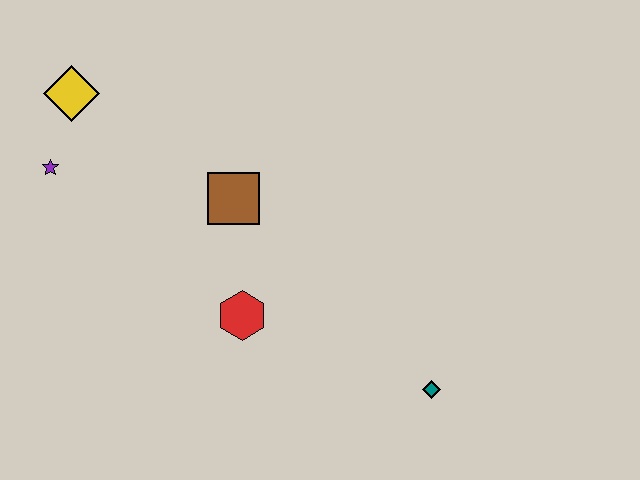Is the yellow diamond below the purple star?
No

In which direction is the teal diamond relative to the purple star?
The teal diamond is to the right of the purple star.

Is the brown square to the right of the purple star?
Yes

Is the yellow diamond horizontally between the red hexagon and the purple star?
Yes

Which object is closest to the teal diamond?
The red hexagon is closest to the teal diamond.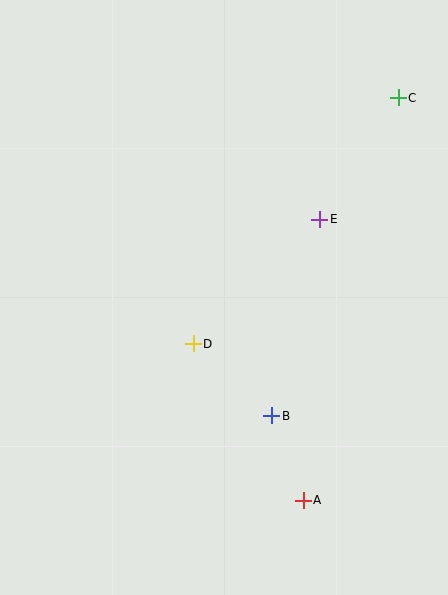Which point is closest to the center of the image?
Point D at (193, 344) is closest to the center.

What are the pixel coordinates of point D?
Point D is at (193, 344).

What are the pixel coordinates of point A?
Point A is at (303, 500).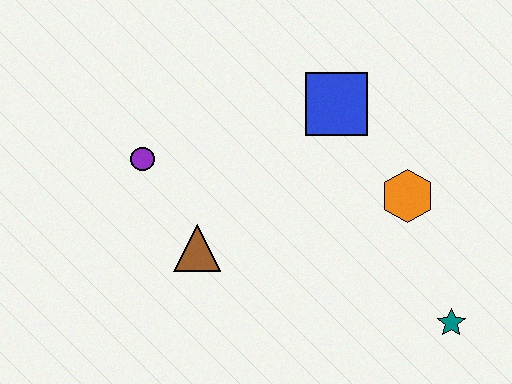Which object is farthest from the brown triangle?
The teal star is farthest from the brown triangle.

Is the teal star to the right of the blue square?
Yes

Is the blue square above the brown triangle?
Yes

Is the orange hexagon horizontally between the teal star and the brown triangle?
Yes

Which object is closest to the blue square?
The orange hexagon is closest to the blue square.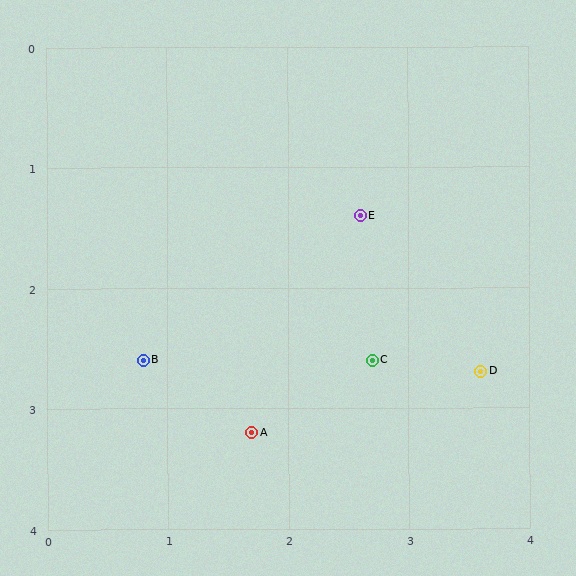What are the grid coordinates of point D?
Point D is at approximately (3.6, 2.7).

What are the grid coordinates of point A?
Point A is at approximately (1.7, 3.2).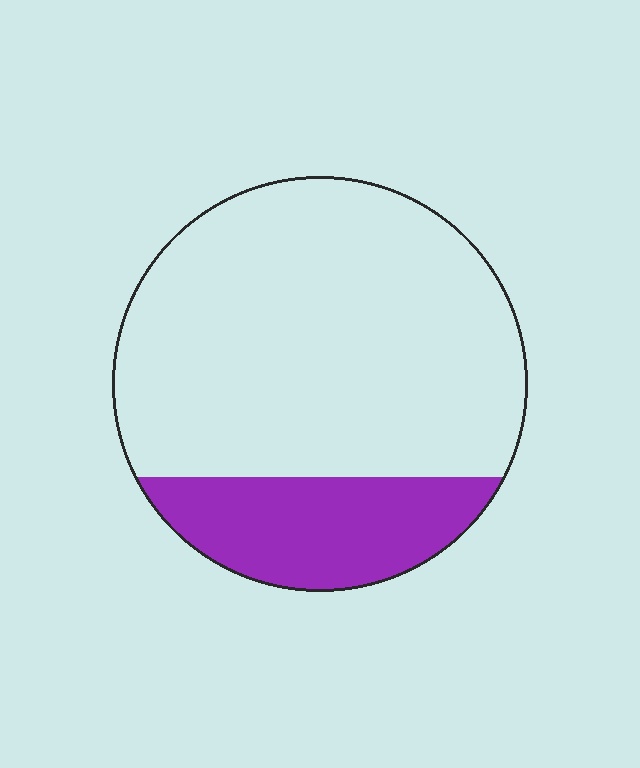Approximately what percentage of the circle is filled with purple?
Approximately 25%.